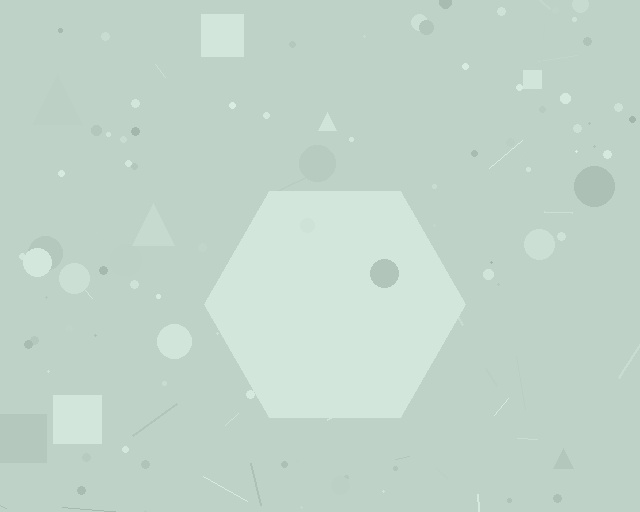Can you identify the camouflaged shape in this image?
The camouflaged shape is a hexagon.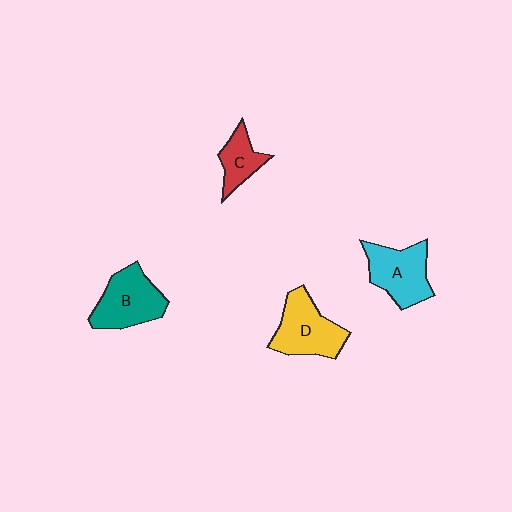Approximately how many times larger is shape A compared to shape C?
Approximately 1.7 times.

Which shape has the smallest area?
Shape C (red).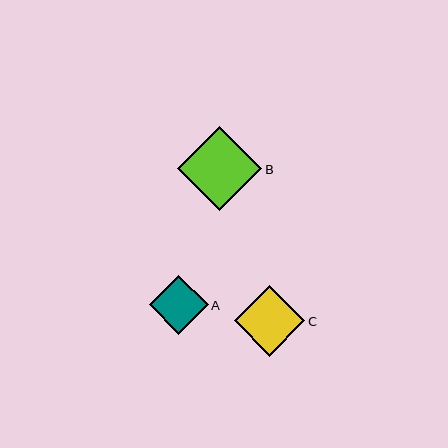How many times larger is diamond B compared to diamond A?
Diamond B is approximately 1.5 times the size of diamond A.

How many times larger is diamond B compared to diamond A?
Diamond B is approximately 1.5 times the size of diamond A.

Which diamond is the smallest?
Diamond A is the smallest with a size of approximately 58 pixels.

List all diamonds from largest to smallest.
From largest to smallest: B, C, A.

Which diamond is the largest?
Diamond B is the largest with a size of approximately 85 pixels.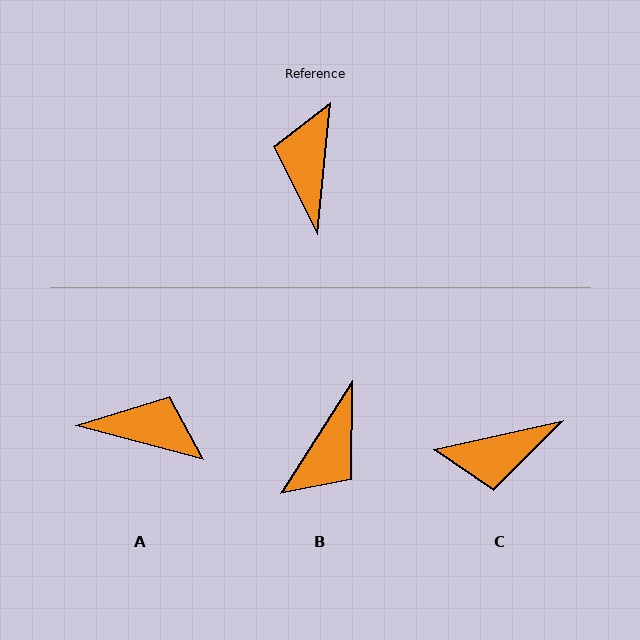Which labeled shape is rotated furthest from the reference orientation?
B, about 154 degrees away.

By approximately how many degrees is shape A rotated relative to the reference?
Approximately 99 degrees clockwise.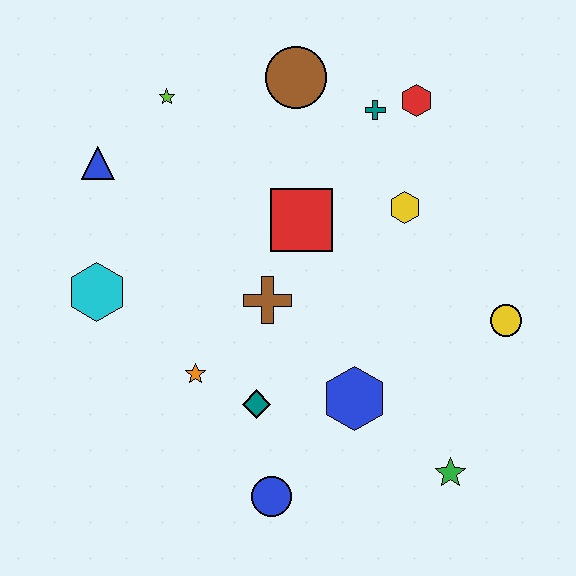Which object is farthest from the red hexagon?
The blue circle is farthest from the red hexagon.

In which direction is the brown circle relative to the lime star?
The brown circle is to the right of the lime star.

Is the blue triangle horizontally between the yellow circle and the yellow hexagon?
No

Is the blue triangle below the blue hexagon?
No